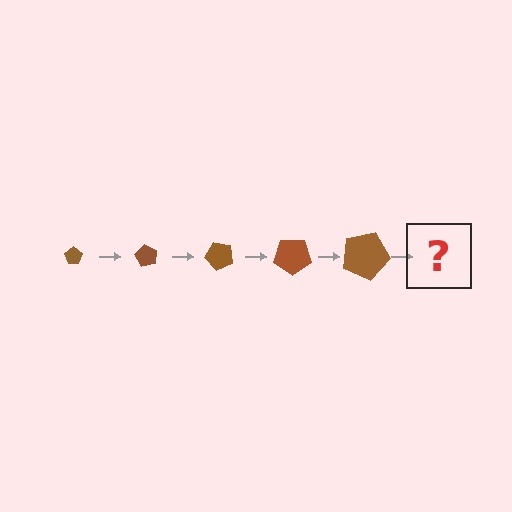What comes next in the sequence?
The next element should be a pentagon, larger than the previous one and rotated 300 degrees from the start.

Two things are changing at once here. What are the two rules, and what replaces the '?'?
The two rules are that the pentagon grows larger each step and it rotates 60 degrees each step. The '?' should be a pentagon, larger than the previous one and rotated 300 degrees from the start.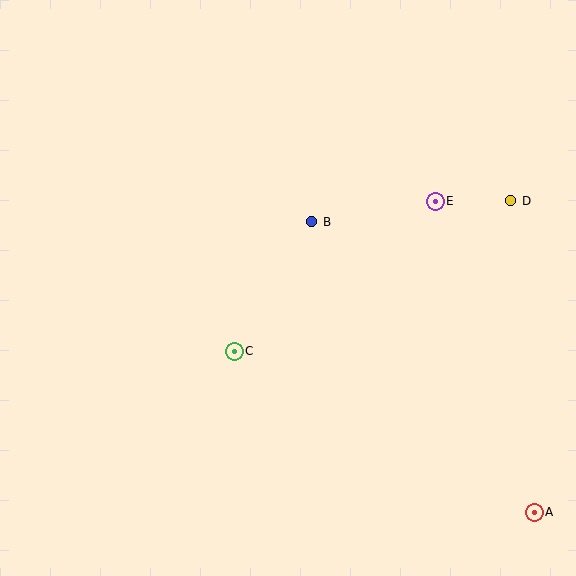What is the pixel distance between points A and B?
The distance between A and B is 366 pixels.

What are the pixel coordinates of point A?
Point A is at (534, 512).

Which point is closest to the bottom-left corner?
Point C is closest to the bottom-left corner.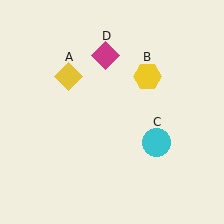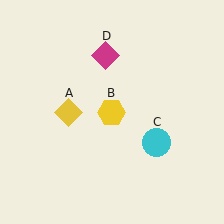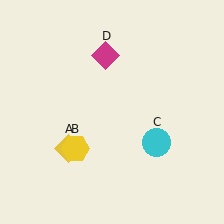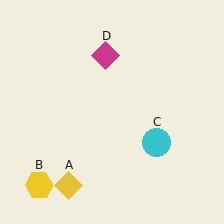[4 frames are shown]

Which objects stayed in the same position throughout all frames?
Cyan circle (object C) and magenta diamond (object D) remained stationary.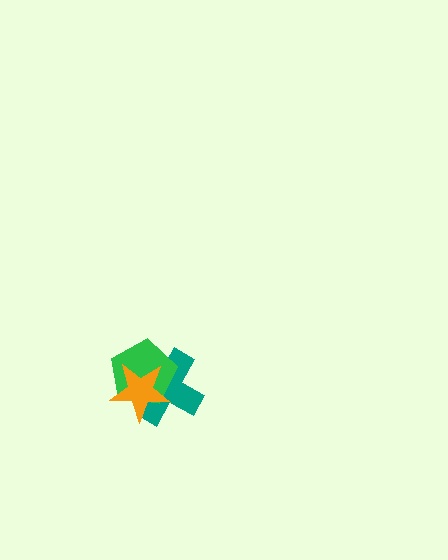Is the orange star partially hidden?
No, no other shape covers it.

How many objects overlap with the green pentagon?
2 objects overlap with the green pentagon.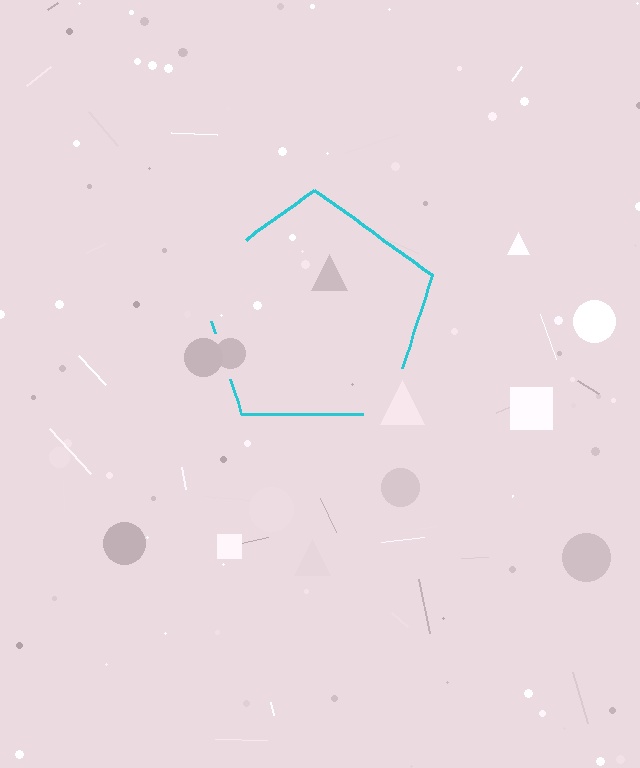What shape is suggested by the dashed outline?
The dashed outline suggests a pentagon.